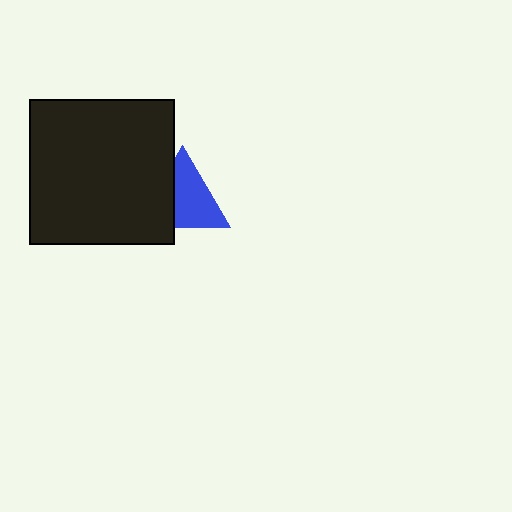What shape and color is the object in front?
The object in front is a black square.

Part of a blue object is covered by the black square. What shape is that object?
It is a triangle.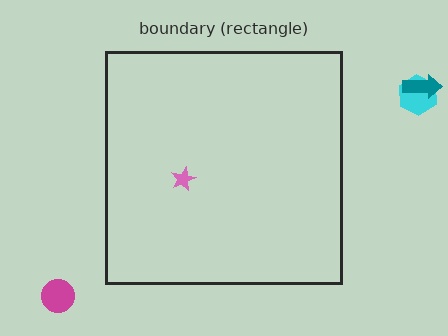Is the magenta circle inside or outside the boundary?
Outside.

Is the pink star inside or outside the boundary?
Inside.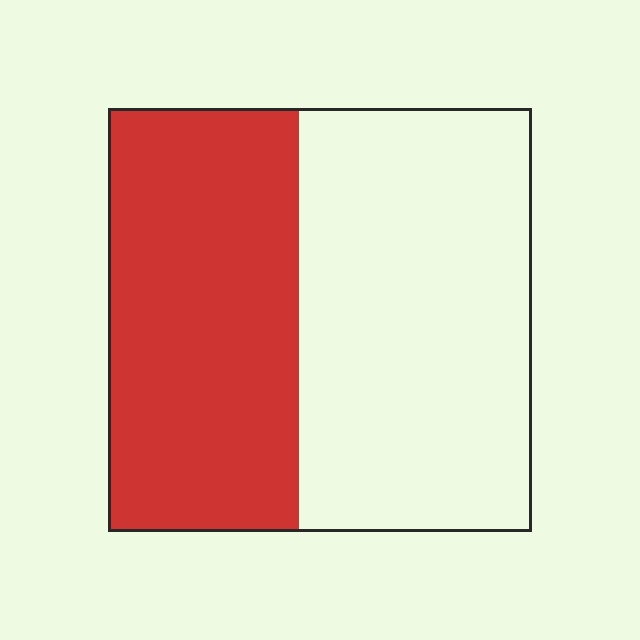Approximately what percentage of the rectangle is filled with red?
Approximately 45%.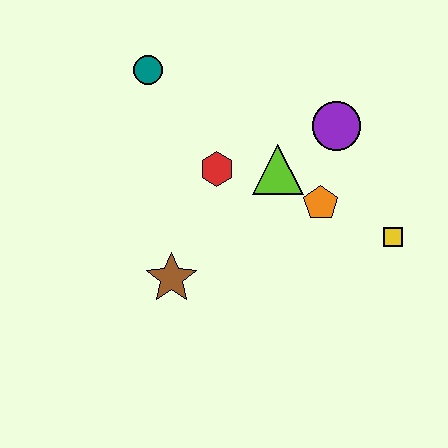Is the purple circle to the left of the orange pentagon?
No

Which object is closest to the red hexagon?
The lime triangle is closest to the red hexagon.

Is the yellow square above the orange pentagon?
No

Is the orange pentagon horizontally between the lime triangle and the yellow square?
Yes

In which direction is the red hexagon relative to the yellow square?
The red hexagon is to the left of the yellow square.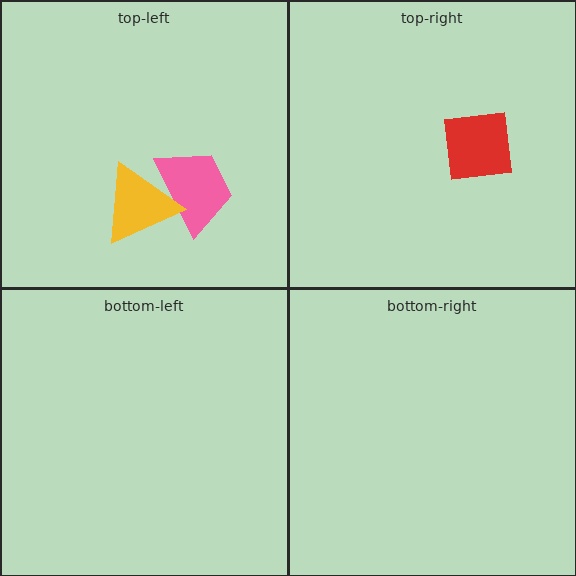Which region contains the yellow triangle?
The top-left region.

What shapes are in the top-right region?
The red square.